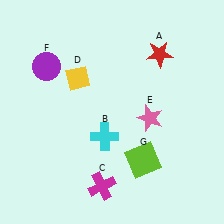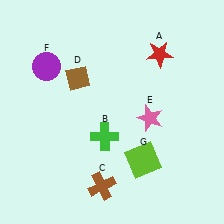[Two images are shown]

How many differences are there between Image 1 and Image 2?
There are 3 differences between the two images.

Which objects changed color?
B changed from cyan to green. C changed from magenta to brown. D changed from yellow to brown.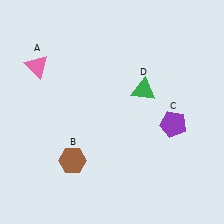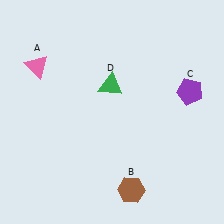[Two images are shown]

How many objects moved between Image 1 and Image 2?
3 objects moved between the two images.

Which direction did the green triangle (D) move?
The green triangle (D) moved left.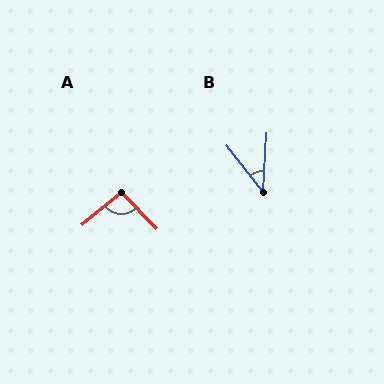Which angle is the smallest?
B, at approximately 42 degrees.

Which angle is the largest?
A, at approximately 95 degrees.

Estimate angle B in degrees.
Approximately 42 degrees.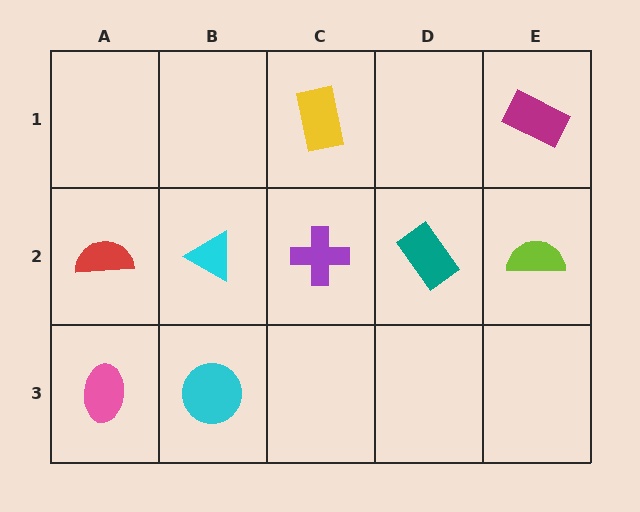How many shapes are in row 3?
2 shapes.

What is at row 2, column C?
A purple cross.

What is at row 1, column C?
A yellow rectangle.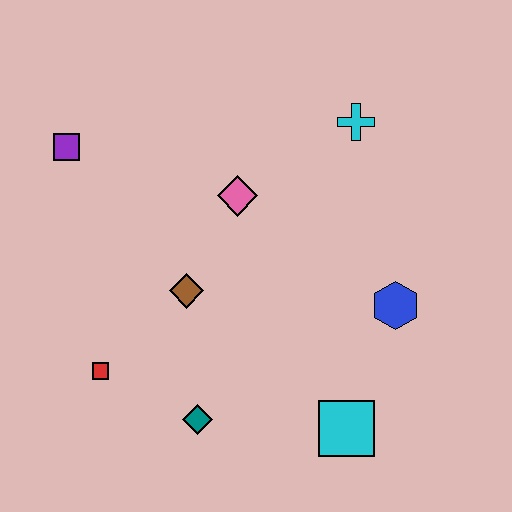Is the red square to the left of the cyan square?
Yes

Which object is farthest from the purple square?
The cyan square is farthest from the purple square.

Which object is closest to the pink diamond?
The brown diamond is closest to the pink diamond.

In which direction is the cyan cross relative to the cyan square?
The cyan cross is above the cyan square.